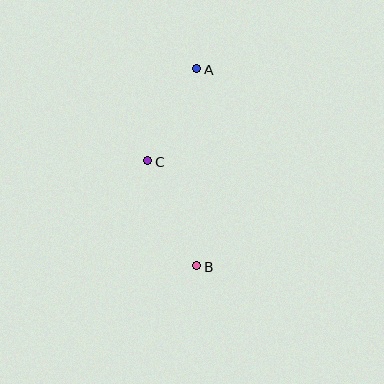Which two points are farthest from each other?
Points A and B are farthest from each other.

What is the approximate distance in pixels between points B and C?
The distance between B and C is approximately 116 pixels.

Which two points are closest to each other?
Points A and C are closest to each other.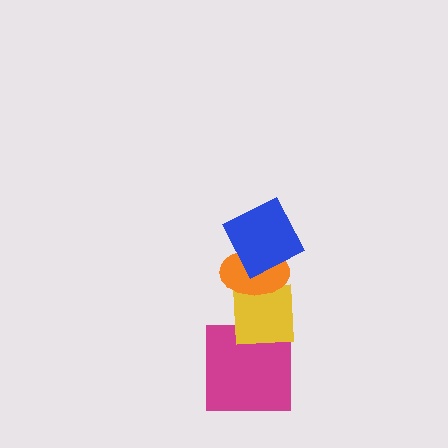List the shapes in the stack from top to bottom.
From top to bottom: the blue square, the orange ellipse, the yellow square, the magenta square.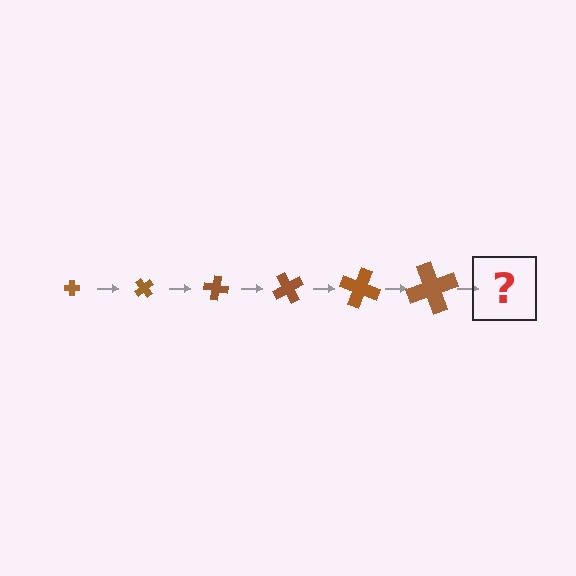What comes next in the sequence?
The next element should be a cross, larger than the previous one and rotated 300 degrees from the start.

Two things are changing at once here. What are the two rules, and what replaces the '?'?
The two rules are that the cross grows larger each step and it rotates 50 degrees each step. The '?' should be a cross, larger than the previous one and rotated 300 degrees from the start.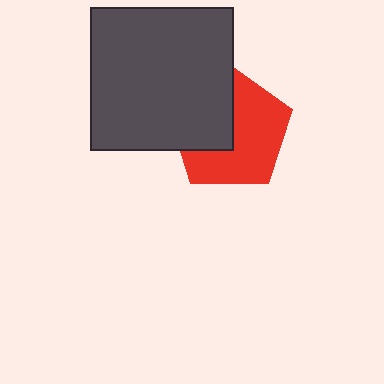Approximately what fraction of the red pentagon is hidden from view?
Roughly 39% of the red pentagon is hidden behind the dark gray square.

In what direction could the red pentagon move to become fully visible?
The red pentagon could move right. That would shift it out from behind the dark gray square entirely.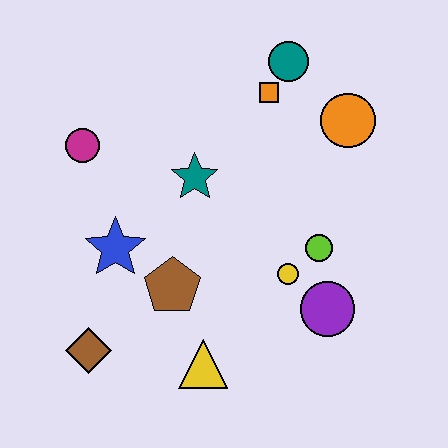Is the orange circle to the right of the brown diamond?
Yes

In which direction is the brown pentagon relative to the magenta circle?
The brown pentagon is below the magenta circle.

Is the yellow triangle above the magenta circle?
No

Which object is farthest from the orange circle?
The brown diamond is farthest from the orange circle.